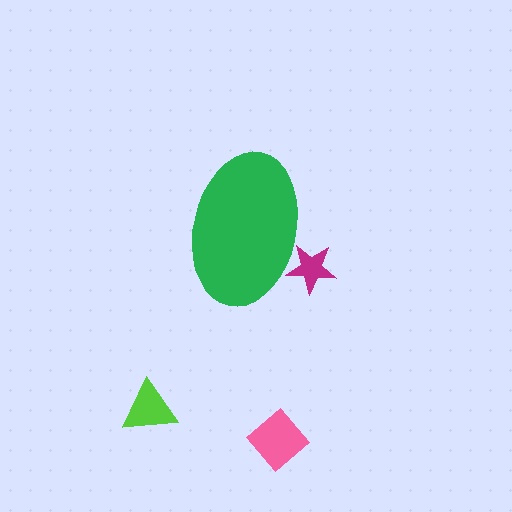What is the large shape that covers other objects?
A green ellipse.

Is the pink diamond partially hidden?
No, the pink diamond is fully visible.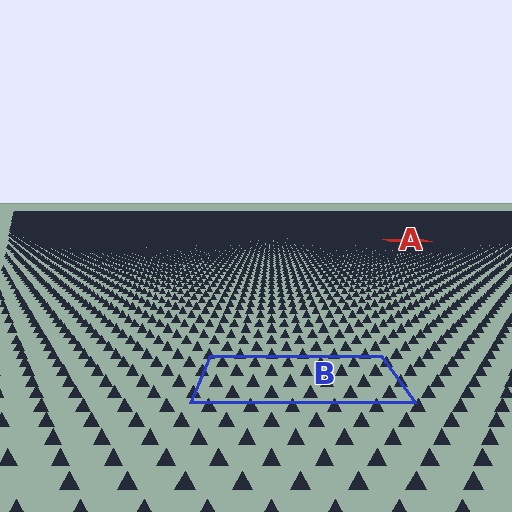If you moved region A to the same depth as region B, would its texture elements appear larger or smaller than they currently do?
They would appear larger. At a closer depth, the same texture elements are projected at a bigger on-screen size.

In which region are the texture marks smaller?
The texture marks are smaller in region A, because it is farther away.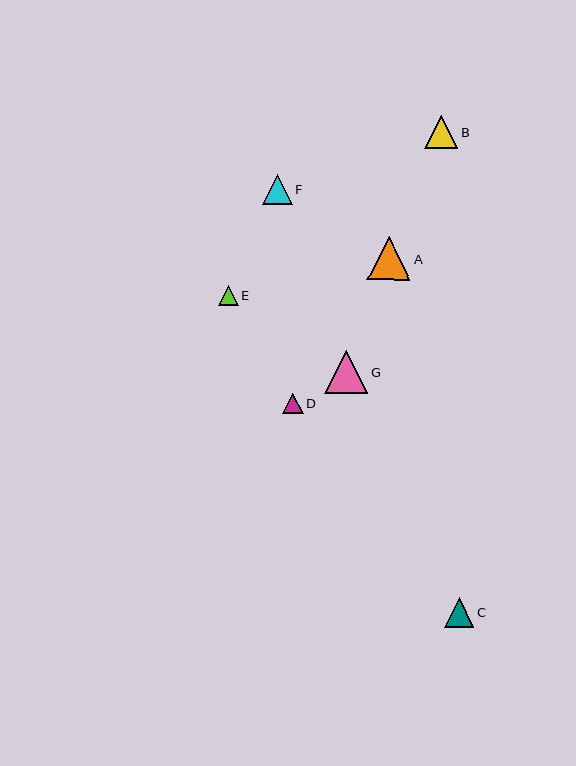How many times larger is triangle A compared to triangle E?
Triangle A is approximately 2.2 times the size of triangle E.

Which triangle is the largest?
Triangle A is the largest with a size of approximately 43 pixels.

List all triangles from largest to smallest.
From largest to smallest: A, G, B, F, C, D, E.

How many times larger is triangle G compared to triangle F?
Triangle G is approximately 1.4 times the size of triangle F.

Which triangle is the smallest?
Triangle E is the smallest with a size of approximately 20 pixels.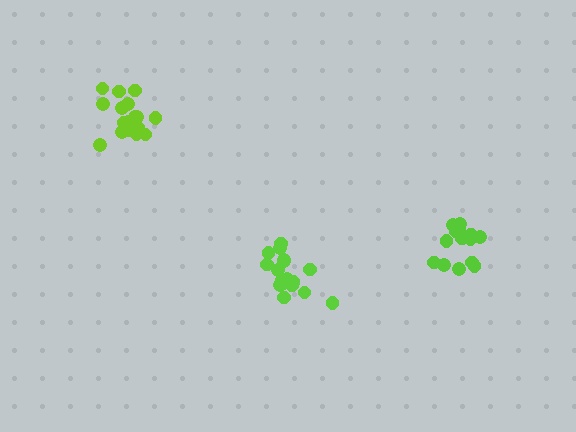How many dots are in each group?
Group 1: 18 dots, Group 2: 15 dots, Group 3: 17 dots (50 total).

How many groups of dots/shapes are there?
There are 3 groups.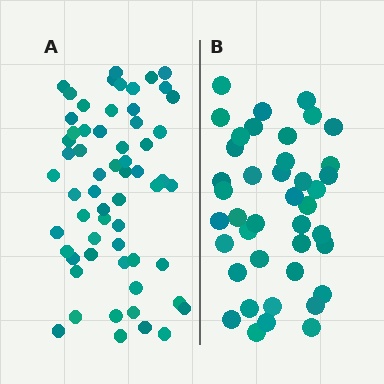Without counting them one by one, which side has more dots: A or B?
Region A (the left region) has more dots.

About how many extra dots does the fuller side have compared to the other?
Region A has approximately 20 more dots than region B.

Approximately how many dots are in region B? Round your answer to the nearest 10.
About 40 dots. (The exact count is 41, which rounds to 40.)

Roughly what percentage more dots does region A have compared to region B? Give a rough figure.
About 45% more.